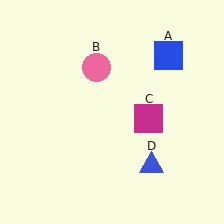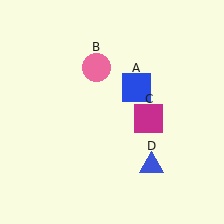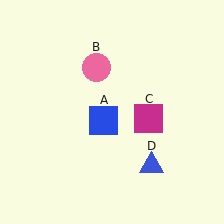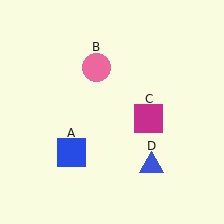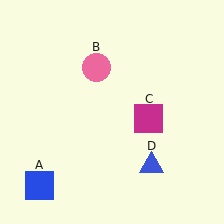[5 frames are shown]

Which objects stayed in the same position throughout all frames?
Pink circle (object B) and magenta square (object C) and blue triangle (object D) remained stationary.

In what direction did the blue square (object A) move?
The blue square (object A) moved down and to the left.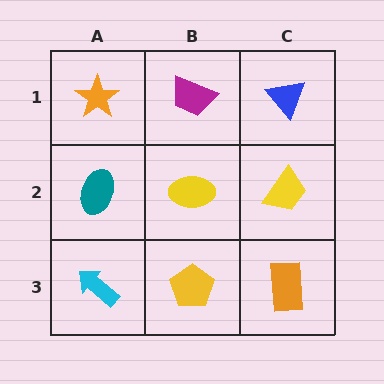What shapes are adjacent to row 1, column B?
A yellow ellipse (row 2, column B), an orange star (row 1, column A), a blue triangle (row 1, column C).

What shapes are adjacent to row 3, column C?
A yellow trapezoid (row 2, column C), a yellow pentagon (row 3, column B).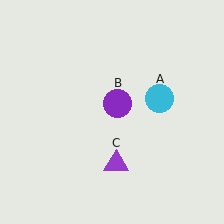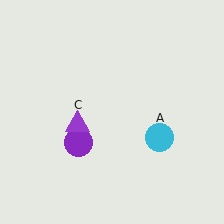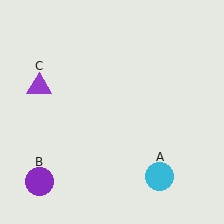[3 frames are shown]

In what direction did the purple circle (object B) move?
The purple circle (object B) moved down and to the left.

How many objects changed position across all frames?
3 objects changed position: cyan circle (object A), purple circle (object B), purple triangle (object C).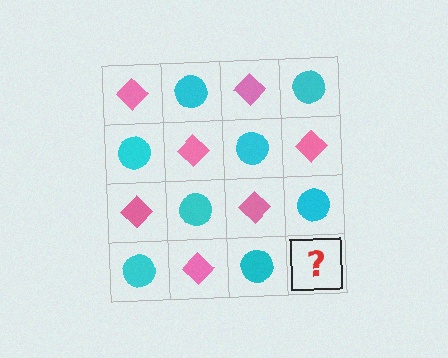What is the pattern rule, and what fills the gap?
The rule is that it alternates pink diamond and cyan circle in a checkerboard pattern. The gap should be filled with a pink diamond.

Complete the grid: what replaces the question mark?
The question mark should be replaced with a pink diamond.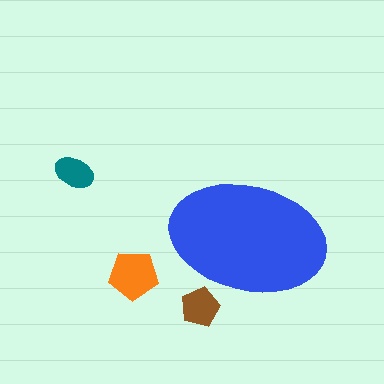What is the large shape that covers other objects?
A blue ellipse.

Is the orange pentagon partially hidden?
No, the orange pentagon is fully visible.